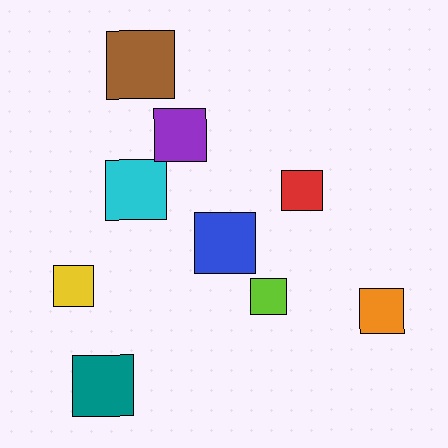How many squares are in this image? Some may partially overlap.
There are 9 squares.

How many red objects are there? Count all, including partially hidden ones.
There is 1 red object.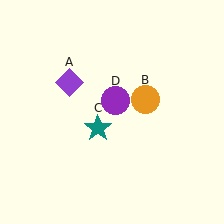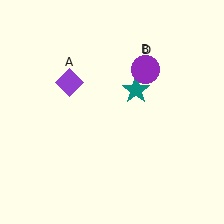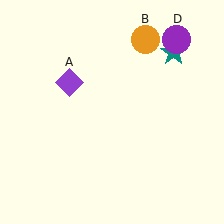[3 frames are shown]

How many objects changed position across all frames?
3 objects changed position: orange circle (object B), teal star (object C), purple circle (object D).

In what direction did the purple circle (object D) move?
The purple circle (object D) moved up and to the right.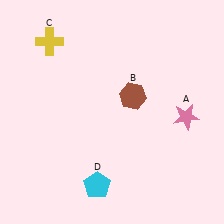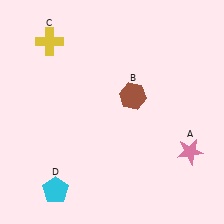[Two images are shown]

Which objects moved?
The objects that moved are: the pink star (A), the cyan pentagon (D).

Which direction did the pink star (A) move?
The pink star (A) moved down.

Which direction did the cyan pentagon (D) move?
The cyan pentagon (D) moved left.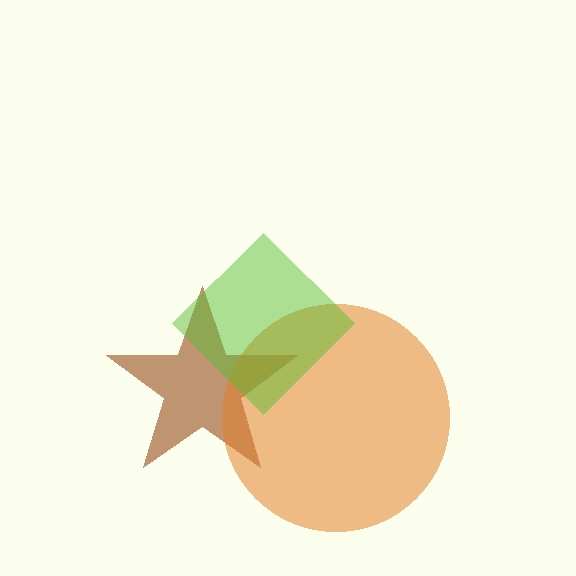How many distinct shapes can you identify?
There are 3 distinct shapes: a brown star, an orange circle, a lime diamond.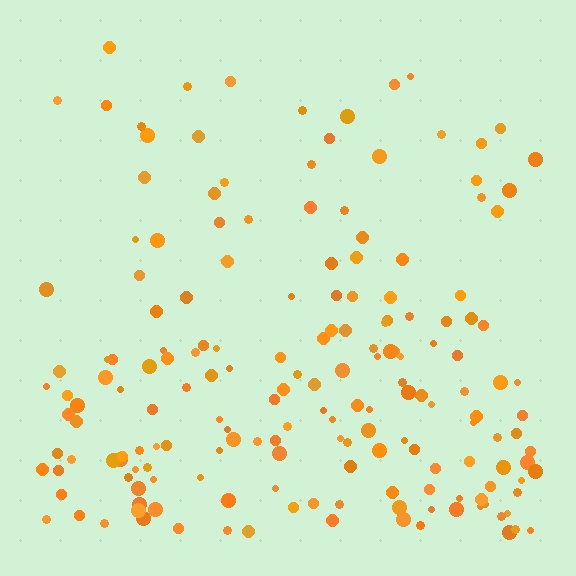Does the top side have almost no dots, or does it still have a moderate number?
Still a moderate number, just noticeably fewer than the bottom.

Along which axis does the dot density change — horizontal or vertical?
Vertical.